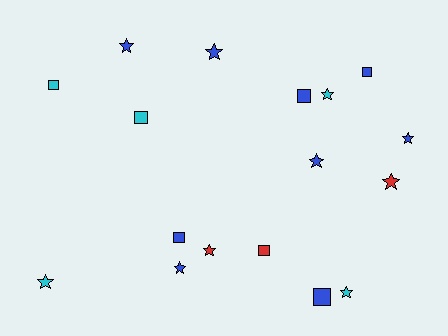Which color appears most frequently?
Blue, with 9 objects.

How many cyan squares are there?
There are 2 cyan squares.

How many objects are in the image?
There are 17 objects.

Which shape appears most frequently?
Star, with 10 objects.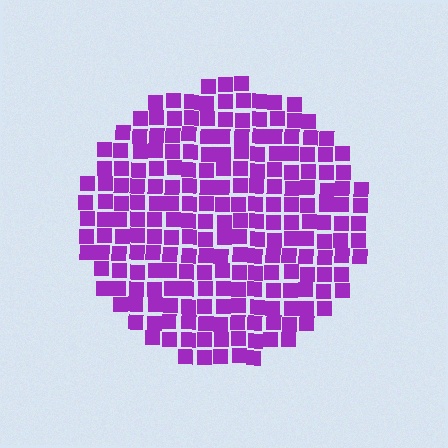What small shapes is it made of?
It is made of small squares.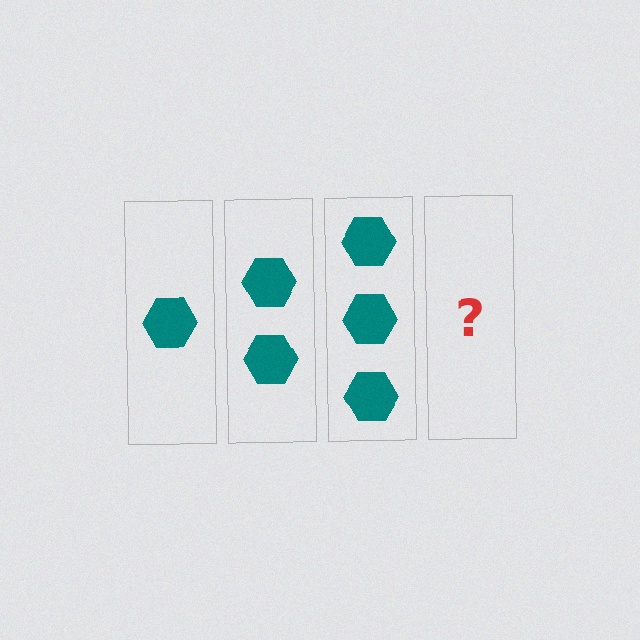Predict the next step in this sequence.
The next step is 4 hexagons.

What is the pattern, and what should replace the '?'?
The pattern is that each step adds one more hexagon. The '?' should be 4 hexagons.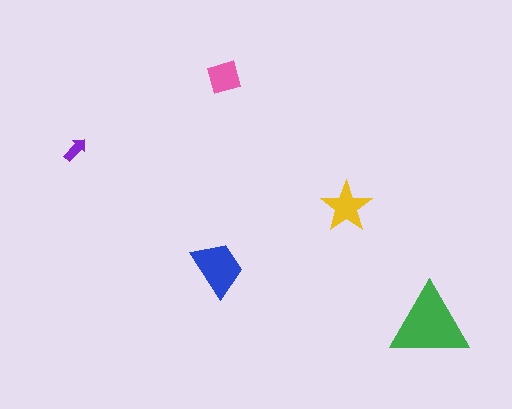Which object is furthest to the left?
The purple arrow is leftmost.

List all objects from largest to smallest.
The green triangle, the blue trapezoid, the yellow star, the pink diamond, the purple arrow.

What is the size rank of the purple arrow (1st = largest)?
5th.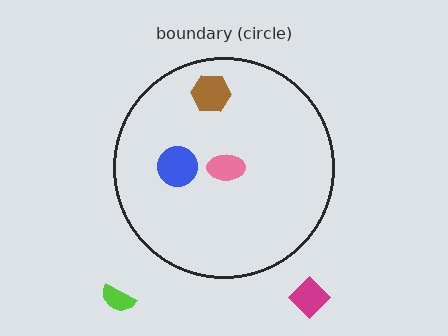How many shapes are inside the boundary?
3 inside, 2 outside.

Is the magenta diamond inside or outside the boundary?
Outside.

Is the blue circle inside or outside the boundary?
Inside.